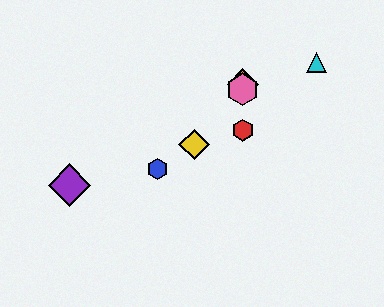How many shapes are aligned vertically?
4 shapes (the red hexagon, the green hexagon, the orange diamond, the pink hexagon) are aligned vertically.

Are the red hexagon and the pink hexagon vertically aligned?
Yes, both are at x≈243.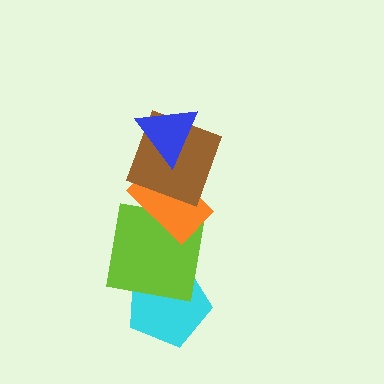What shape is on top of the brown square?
The blue triangle is on top of the brown square.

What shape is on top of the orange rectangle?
The brown square is on top of the orange rectangle.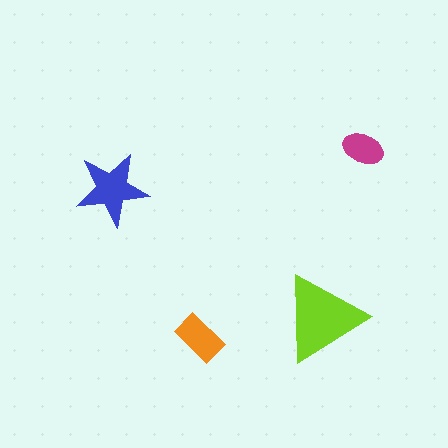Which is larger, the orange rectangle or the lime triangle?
The lime triangle.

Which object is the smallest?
The magenta ellipse.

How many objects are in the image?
There are 4 objects in the image.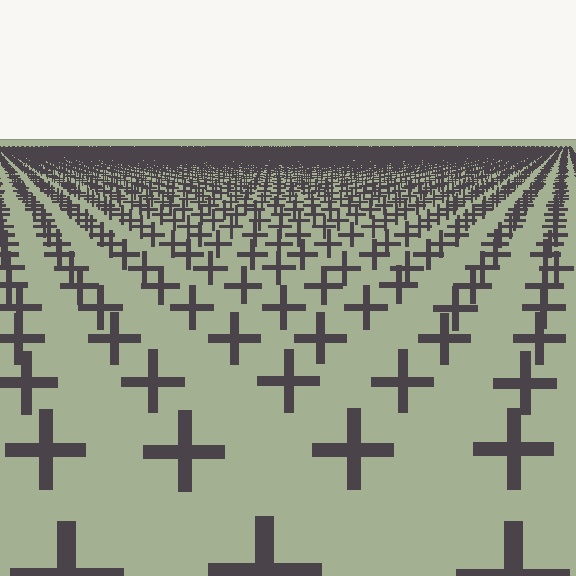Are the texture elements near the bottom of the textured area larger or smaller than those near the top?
Larger. Near the bottom, elements are closer to the viewer and appear at a bigger on-screen size.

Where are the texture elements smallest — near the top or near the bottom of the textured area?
Near the top.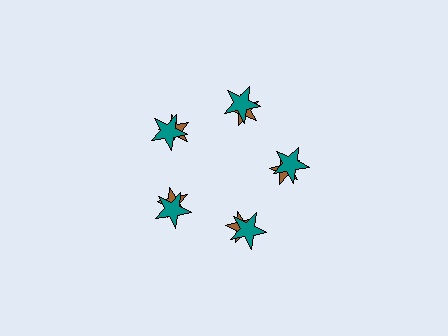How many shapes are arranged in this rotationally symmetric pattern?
There are 10 shapes, arranged in 5 groups of 2.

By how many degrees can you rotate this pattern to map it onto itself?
The pattern maps onto itself every 72 degrees of rotation.